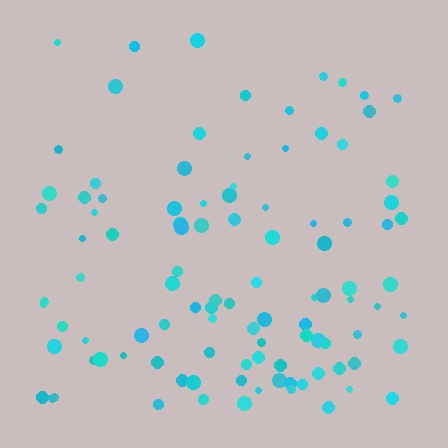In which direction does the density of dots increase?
From top to bottom, with the bottom side densest.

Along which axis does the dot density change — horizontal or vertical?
Vertical.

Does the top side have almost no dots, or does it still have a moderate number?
Still a moderate number, just noticeably fewer than the bottom.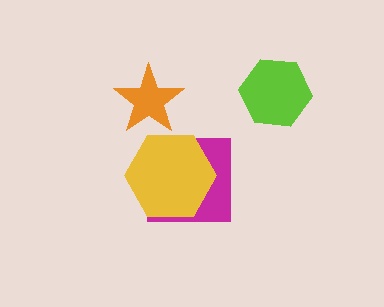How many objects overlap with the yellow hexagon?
1 object overlaps with the yellow hexagon.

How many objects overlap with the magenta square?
1 object overlaps with the magenta square.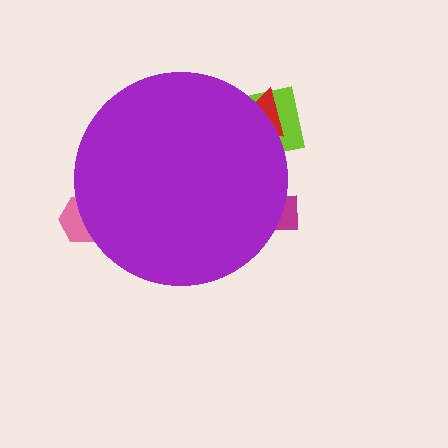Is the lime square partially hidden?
Yes, the lime square is partially hidden behind the purple circle.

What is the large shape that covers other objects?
A purple circle.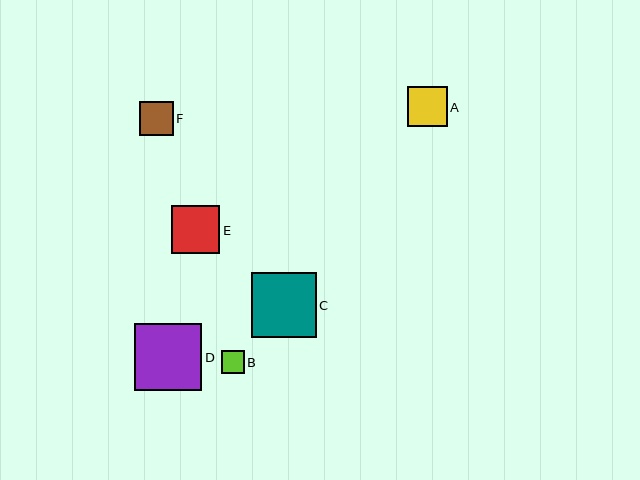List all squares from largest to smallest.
From largest to smallest: D, C, E, A, F, B.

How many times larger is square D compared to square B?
Square D is approximately 2.9 times the size of square B.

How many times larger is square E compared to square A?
Square E is approximately 1.2 times the size of square A.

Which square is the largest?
Square D is the largest with a size of approximately 67 pixels.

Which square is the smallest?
Square B is the smallest with a size of approximately 23 pixels.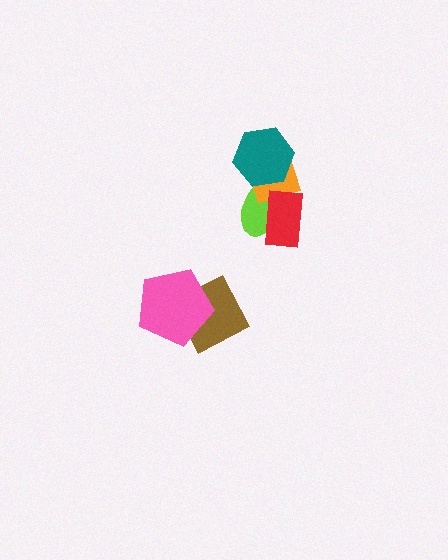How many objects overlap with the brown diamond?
1 object overlaps with the brown diamond.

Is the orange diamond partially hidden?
Yes, it is partially covered by another shape.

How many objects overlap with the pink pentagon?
1 object overlaps with the pink pentagon.